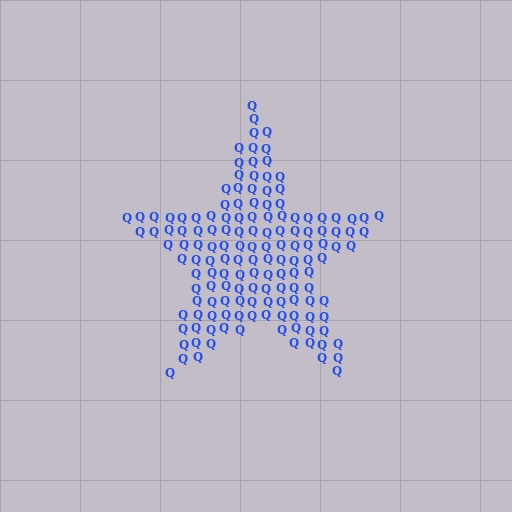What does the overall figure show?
The overall figure shows a star.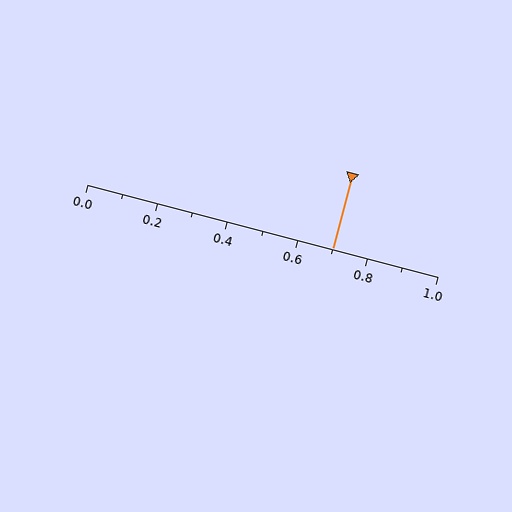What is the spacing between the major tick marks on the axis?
The major ticks are spaced 0.2 apart.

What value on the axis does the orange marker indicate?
The marker indicates approximately 0.7.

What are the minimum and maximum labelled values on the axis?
The axis runs from 0.0 to 1.0.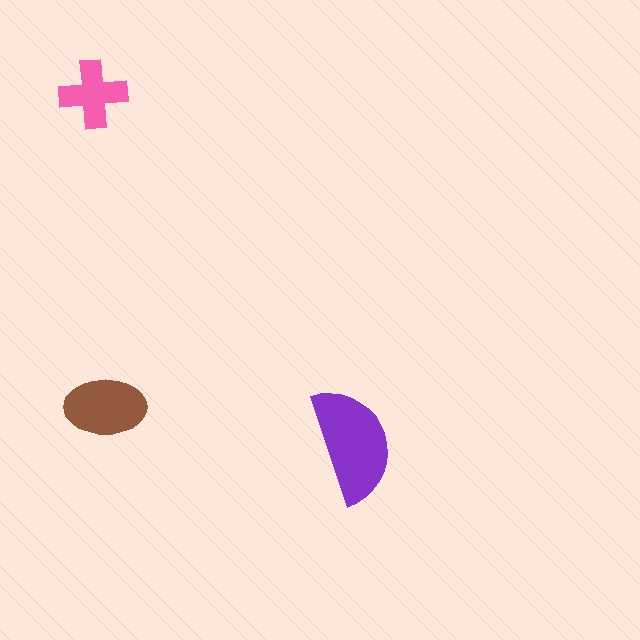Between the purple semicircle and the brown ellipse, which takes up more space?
The purple semicircle.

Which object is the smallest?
The pink cross.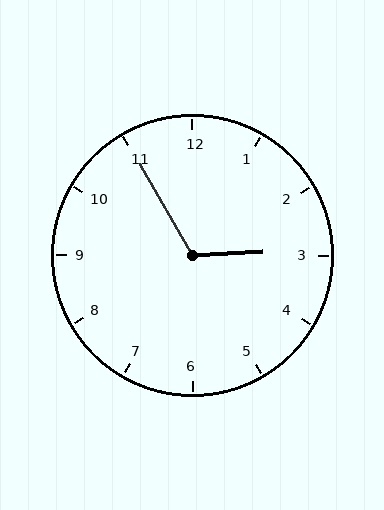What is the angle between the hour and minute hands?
Approximately 118 degrees.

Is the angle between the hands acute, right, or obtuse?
It is obtuse.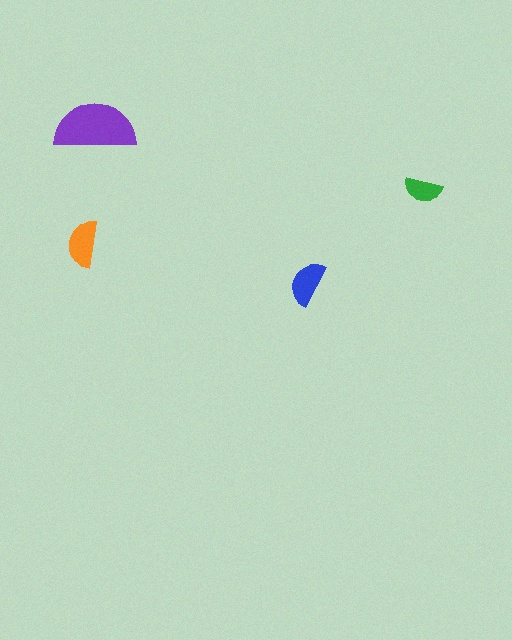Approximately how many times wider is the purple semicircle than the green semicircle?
About 2 times wider.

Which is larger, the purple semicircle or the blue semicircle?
The purple one.